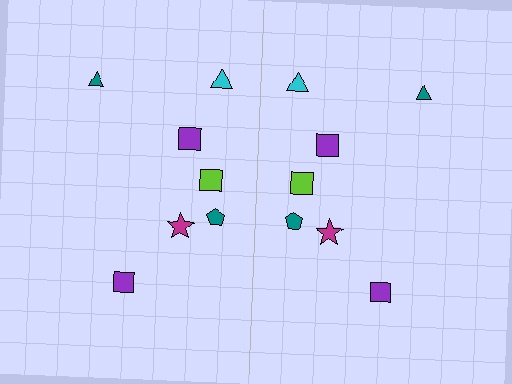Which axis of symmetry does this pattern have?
The pattern has a vertical axis of symmetry running through the center of the image.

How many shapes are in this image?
There are 14 shapes in this image.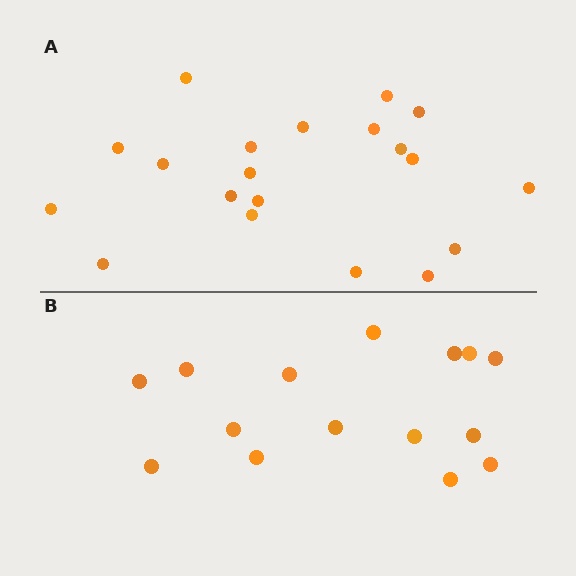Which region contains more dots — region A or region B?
Region A (the top region) has more dots.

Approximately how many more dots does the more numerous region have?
Region A has about 5 more dots than region B.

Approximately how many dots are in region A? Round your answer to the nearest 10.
About 20 dots.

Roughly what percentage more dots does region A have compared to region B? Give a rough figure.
About 35% more.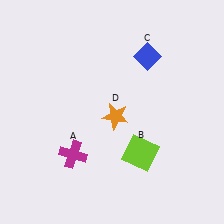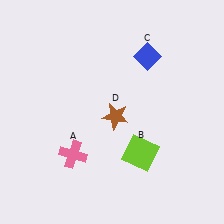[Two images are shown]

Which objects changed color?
A changed from magenta to pink. D changed from orange to brown.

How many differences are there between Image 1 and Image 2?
There are 2 differences between the two images.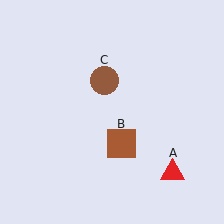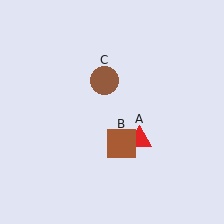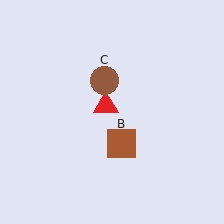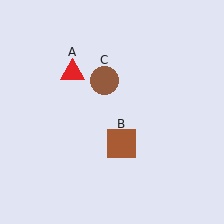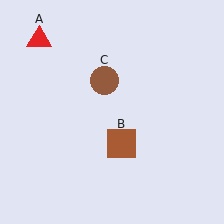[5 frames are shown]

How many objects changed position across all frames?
1 object changed position: red triangle (object A).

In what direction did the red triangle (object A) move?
The red triangle (object A) moved up and to the left.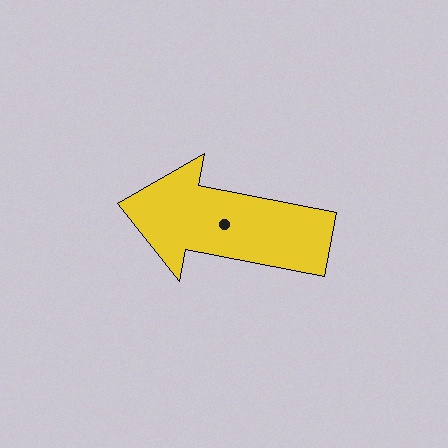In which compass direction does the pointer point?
West.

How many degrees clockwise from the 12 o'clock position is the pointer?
Approximately 281 degrees.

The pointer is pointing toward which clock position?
Roughly 9 o'clock.